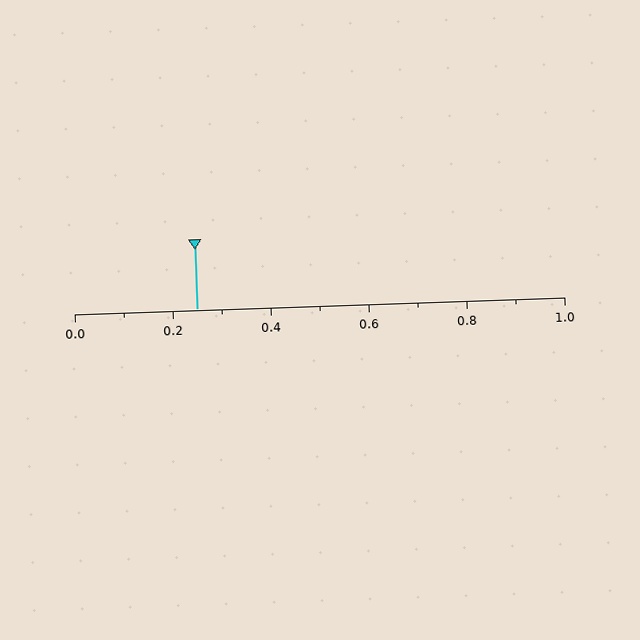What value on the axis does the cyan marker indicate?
The marker indicates approximately 0.25.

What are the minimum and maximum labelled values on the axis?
The axis runs from 0.0 to 1.0.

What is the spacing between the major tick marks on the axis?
The major ticks are spaced 0.2 apart.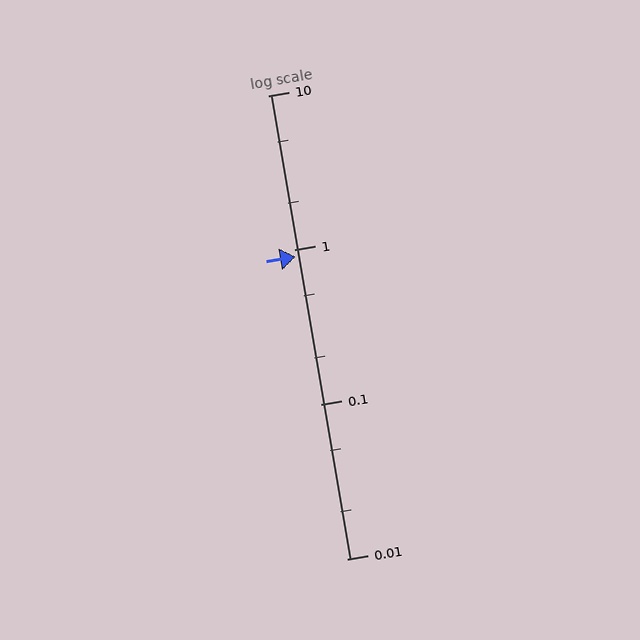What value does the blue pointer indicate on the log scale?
The pointer indicates approximately 0.9.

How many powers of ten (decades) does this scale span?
The scale spans 3 decades, from 0.01 to 10.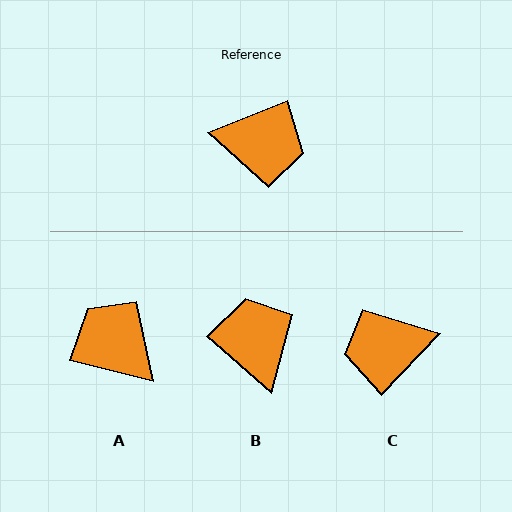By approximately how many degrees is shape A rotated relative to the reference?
Approximately 144 degrees counter-clockwise.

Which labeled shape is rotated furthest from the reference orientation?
C, about 156 degrees away.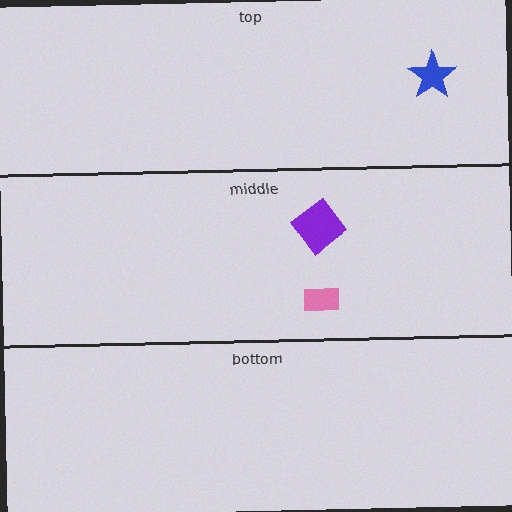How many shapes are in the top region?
1.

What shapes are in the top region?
The blue star.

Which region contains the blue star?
The top region.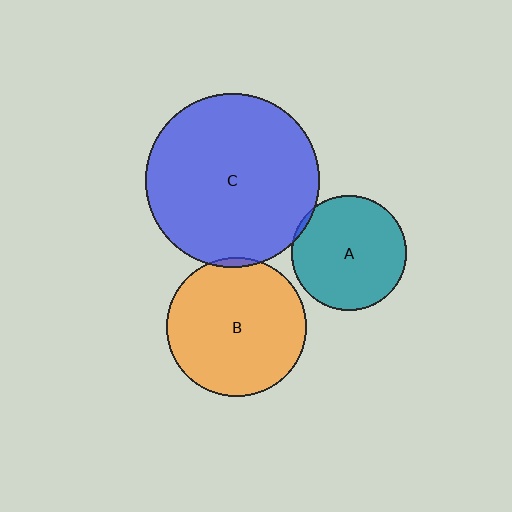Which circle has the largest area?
Circle C (blue).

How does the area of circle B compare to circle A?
Approximately 1.5 times.